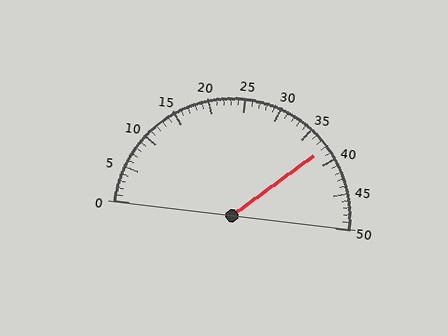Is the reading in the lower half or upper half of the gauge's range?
The reading is in the upper half of the range (0 to 50).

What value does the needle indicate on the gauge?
The needle indicates approximately 38.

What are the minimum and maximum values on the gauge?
The gauge ranges from 0 to 50.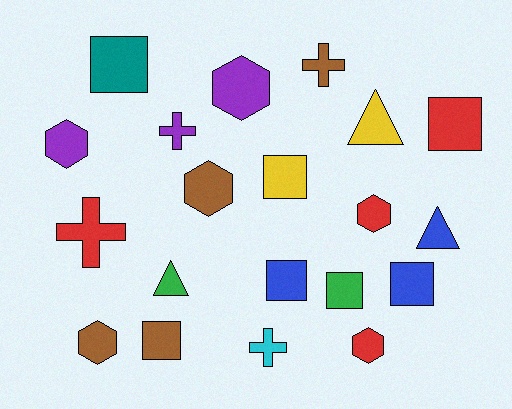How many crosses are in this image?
There are 4 crosses.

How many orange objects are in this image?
There are no orange objects.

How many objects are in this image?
There are 20 objects.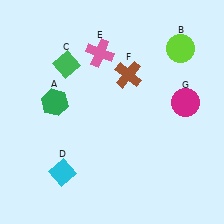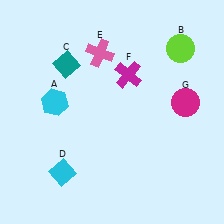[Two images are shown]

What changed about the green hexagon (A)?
In Image 1, A is green. In Image 2, it changed to cyan.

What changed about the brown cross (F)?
In Image 1, F is brown. In Image 2, it changed to magenta.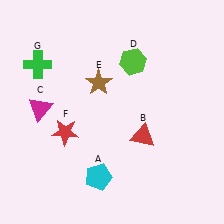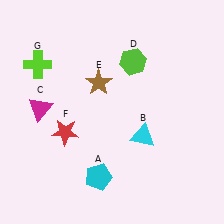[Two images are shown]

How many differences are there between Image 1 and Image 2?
There are 2 differences between the two images.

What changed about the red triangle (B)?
In Image 1, B is red. In Image 2, it changed to cyan.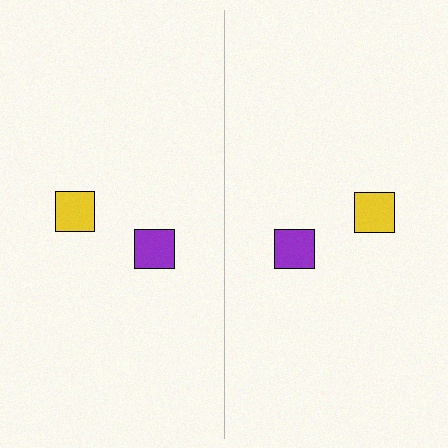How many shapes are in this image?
There are 4 shapes in this image.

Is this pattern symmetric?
Yes, this pattern has bilateral (reflection) symmetry.